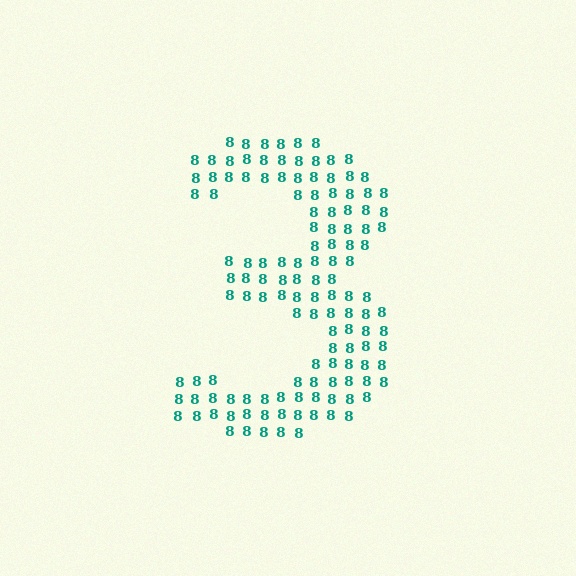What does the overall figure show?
The overall figure shows the digit 3.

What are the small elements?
The small elements are digit 8's.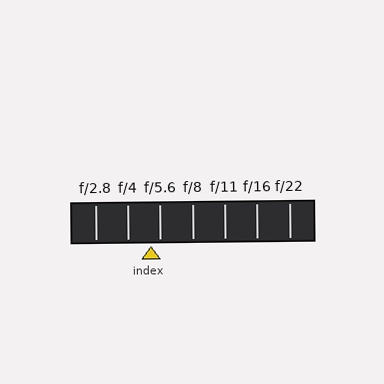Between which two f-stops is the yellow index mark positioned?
The index mark is between f/4 and f/5.6.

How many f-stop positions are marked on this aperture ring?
There are 7 f-stop positions marked.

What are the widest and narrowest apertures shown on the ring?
The widest aperture shown is f/2.8 and the narrowest is f/22.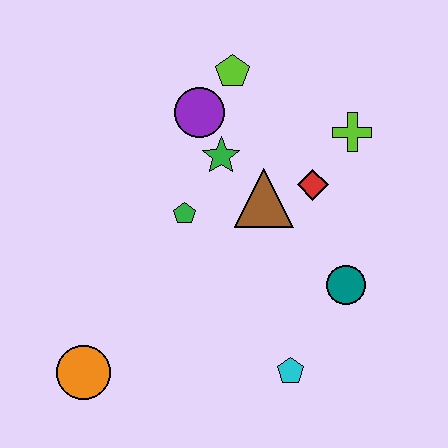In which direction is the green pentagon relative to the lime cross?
The green pentagon is to the left of the lime cross.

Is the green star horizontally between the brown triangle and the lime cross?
No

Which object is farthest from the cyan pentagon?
The lime pentagon is farthest from the cyan pentagon.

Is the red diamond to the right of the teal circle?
No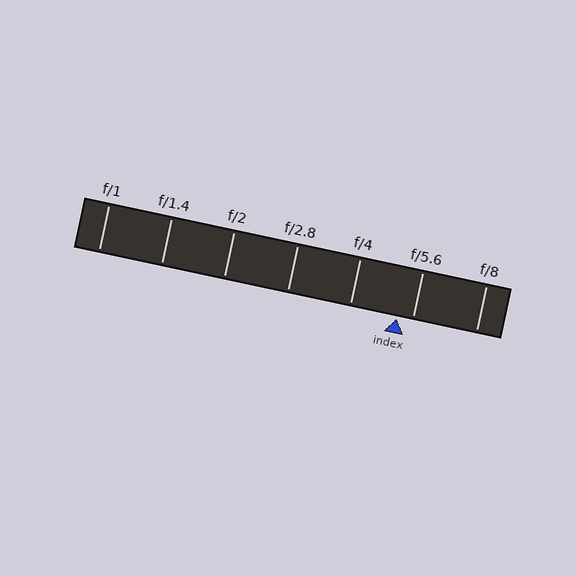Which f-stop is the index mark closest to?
The index mark is closest to f/5.6.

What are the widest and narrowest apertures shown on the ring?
The widest aperture shown is f/1 and the narrowest is f/8.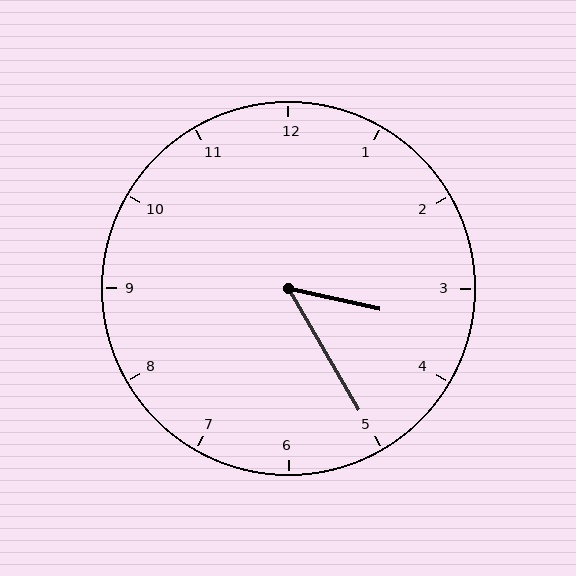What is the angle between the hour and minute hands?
Approximately 48 degrees.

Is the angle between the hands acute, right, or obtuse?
It is acute.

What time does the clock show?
3:25.